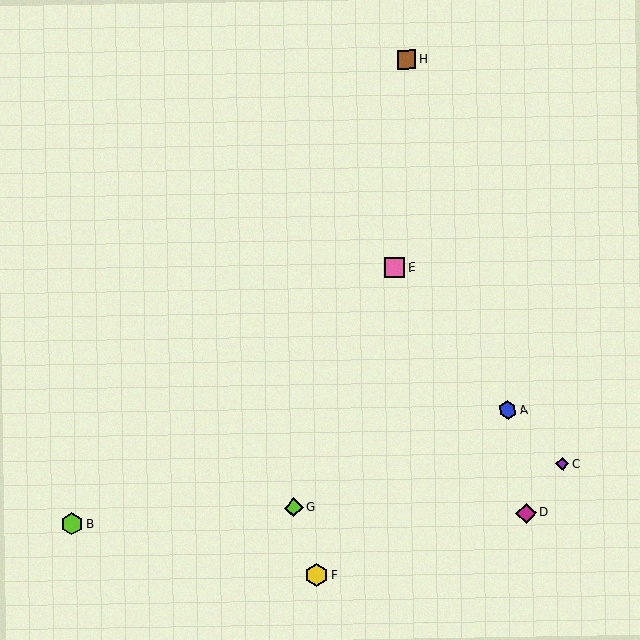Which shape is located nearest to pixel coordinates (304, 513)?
The lime diamond (labeled G) at (294, 508) is nearest to that location.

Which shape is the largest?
The yellow hexagon (labeled F) is the largest.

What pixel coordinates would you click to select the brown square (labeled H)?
Click at (406, 60) to select the brown square H.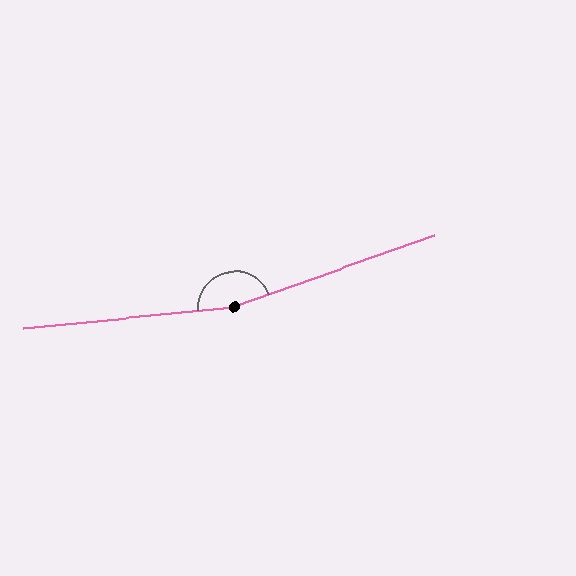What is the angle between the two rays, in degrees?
Approximately 166 degrees.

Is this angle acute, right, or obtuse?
It is obtuse.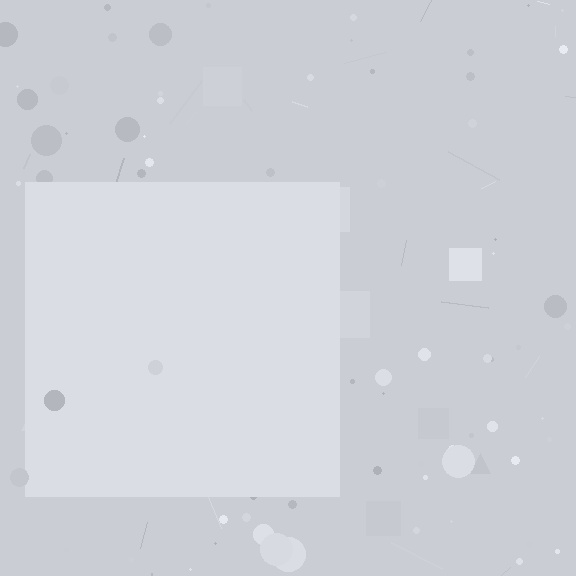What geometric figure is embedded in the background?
A square is embedded in the background.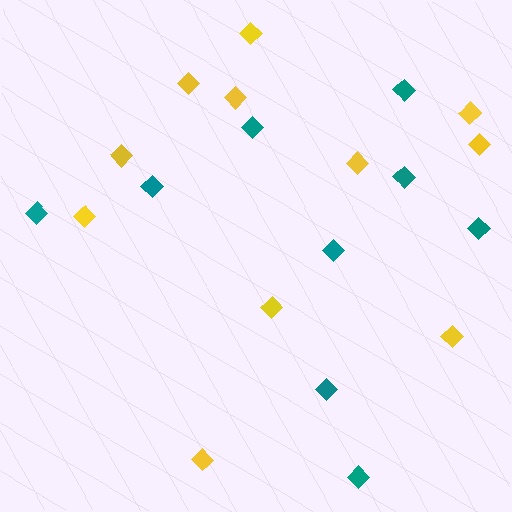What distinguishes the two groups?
There are 2 groups: one group of teal diamonds (9) and one group of yellow diamonds (11).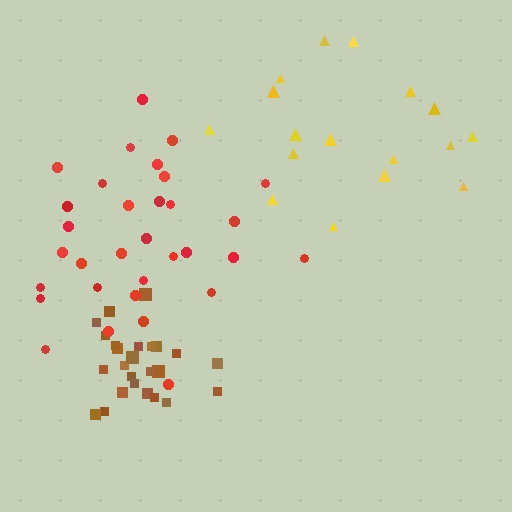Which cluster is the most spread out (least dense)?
Yellow.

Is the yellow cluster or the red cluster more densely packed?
Red.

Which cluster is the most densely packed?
Brown.